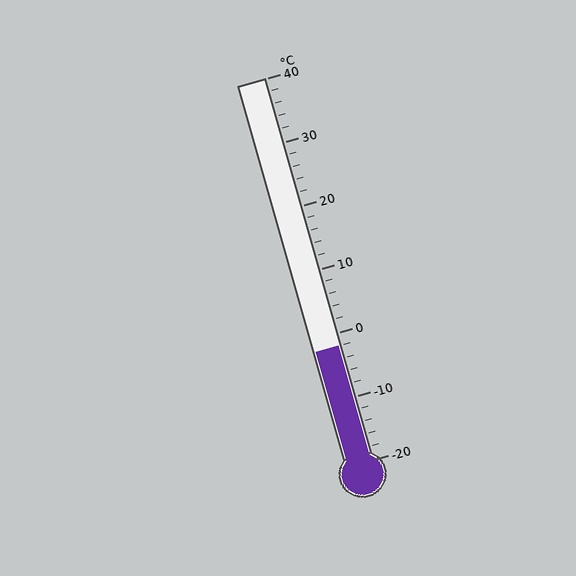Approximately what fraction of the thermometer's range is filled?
The thermometer is filled to approximately 30% of its range.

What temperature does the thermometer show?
The thermometer shows approximately -2°C.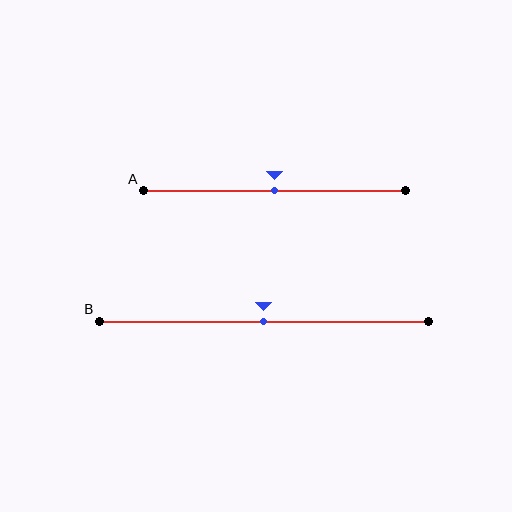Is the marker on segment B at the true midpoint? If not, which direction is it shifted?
Yes, the marker on segment B is at the true midpoint.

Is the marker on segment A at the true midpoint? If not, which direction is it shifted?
Yes, the marker on segment A is at the true midpoint.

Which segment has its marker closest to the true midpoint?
Segment A has its marker closest to the true midpoint.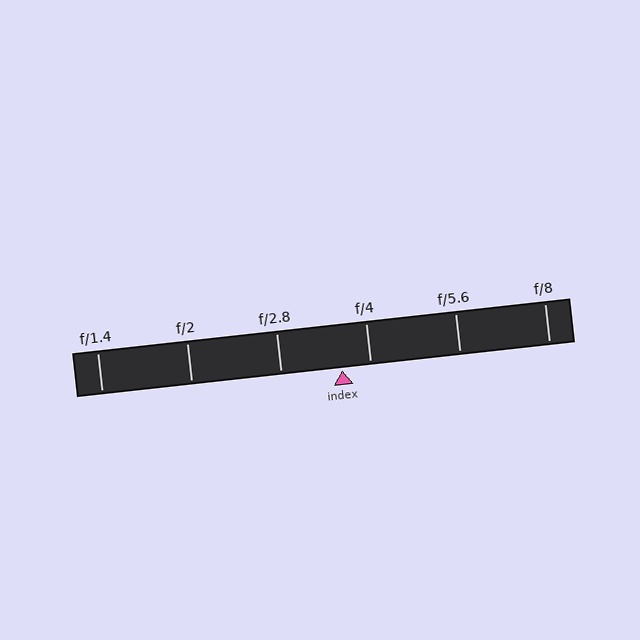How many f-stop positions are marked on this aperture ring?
There are 6 f-stop positions marked.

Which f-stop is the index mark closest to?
The index mark is closest to f/4.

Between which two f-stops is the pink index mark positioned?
The index mark is between f/2.8 and f/4.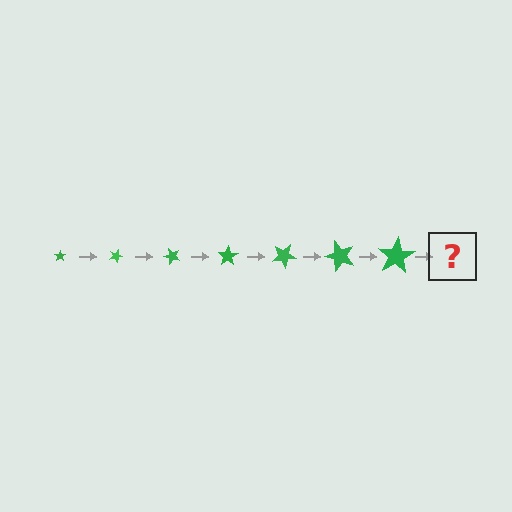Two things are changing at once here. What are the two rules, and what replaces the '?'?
The two rules are that the star grows larger each step and it rotates 25 degrees each step. The '?' should be a star, larger than the previous one and rotated 175 degrees from the start.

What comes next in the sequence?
The next element should be a star, larger than the previous one and rotated 175 degrees from the start.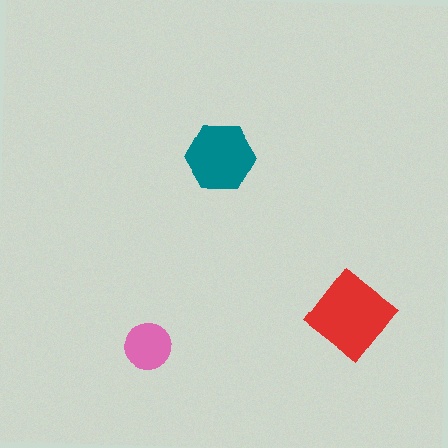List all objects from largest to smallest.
The red diamond, the teal hexagon, the pink circle.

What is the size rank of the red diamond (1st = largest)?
1st.